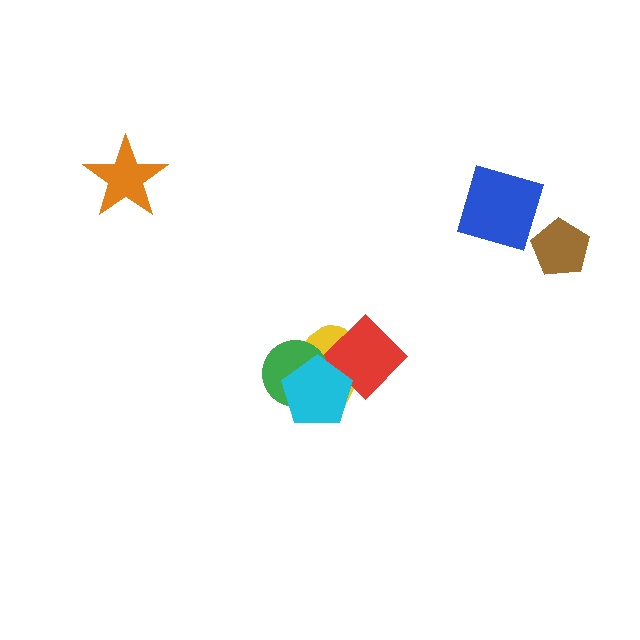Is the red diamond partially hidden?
Yes, it is partially covered by another shape.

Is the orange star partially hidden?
No, no other shape covers it.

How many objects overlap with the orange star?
0 objects overlap with the orange star.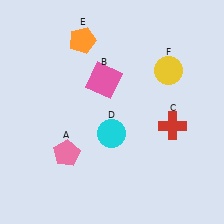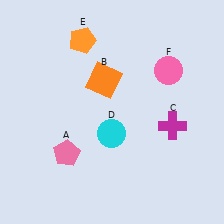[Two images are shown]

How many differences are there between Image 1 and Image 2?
There are 3 differences between the two images.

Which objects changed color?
B changed from pink to orange. C changed from red to magenta. F changed from yellow to pink.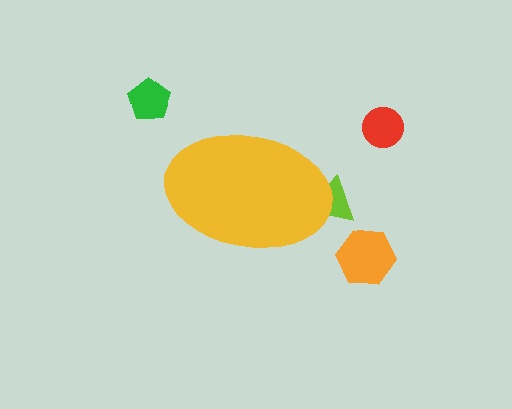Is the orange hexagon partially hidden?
No, the orange hexagon is fully visible.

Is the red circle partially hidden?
No, the red circle is fully visible.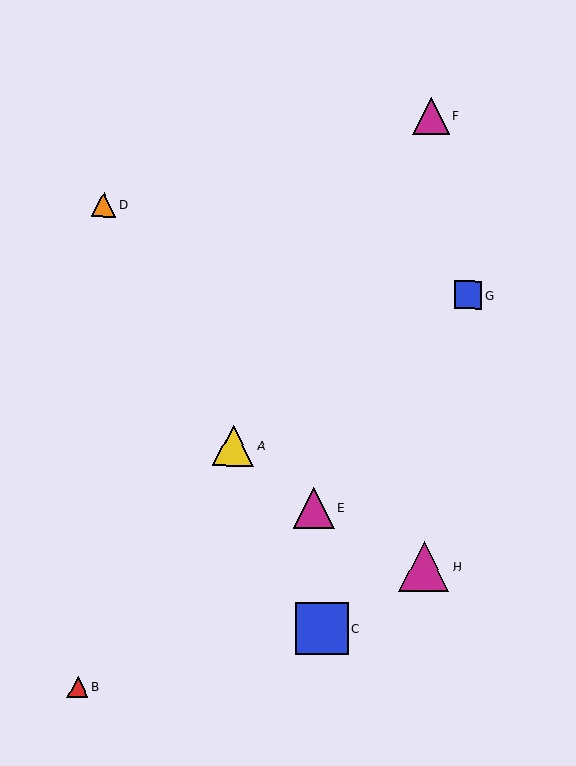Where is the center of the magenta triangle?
The center of the magenta triangle is at (424, 567).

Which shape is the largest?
The blue square (labeled C) is the largest.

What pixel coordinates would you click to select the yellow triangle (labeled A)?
Click at (233, 445) to select the yellow triangle A.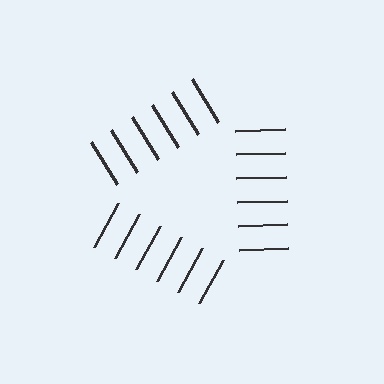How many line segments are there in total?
18 — 6 along each of the 3 edges.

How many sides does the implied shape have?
3 sides — the line-ends trace a triangle.